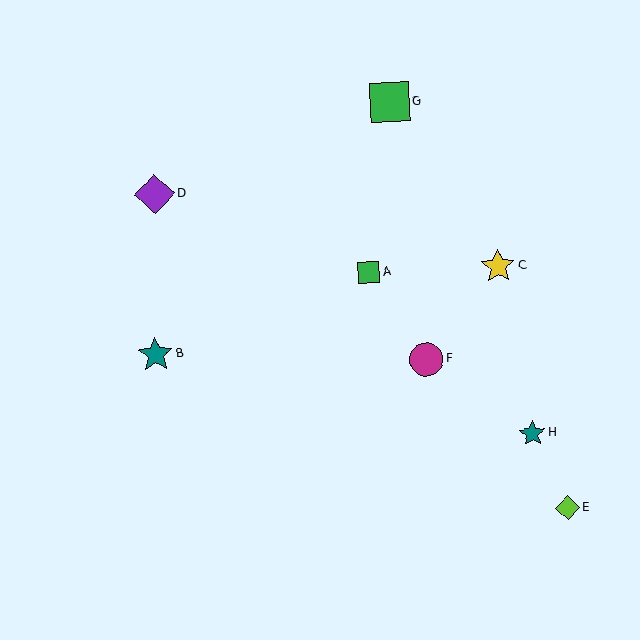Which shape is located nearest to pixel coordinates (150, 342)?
The teal star (labeled B) at (155, 355) is nearest to that location.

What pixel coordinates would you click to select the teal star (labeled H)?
Click at (532, 433) to select the teal star H.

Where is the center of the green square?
The center of the green square is at (390, 102).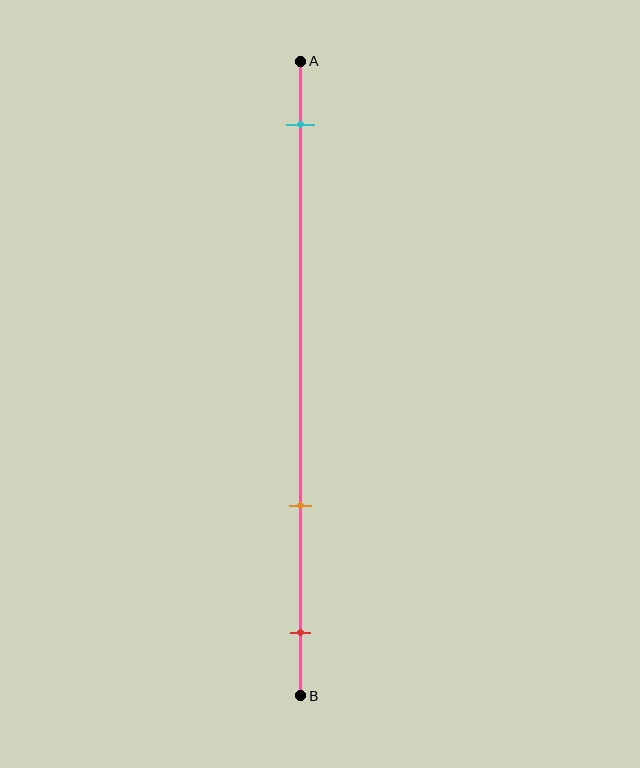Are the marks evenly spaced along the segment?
No, the marks are not evenly spaced.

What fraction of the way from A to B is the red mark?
The red mark is approximately 90% (0.9) of the way from A to B.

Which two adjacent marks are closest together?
The orange and red marks are the closest adjacent pair.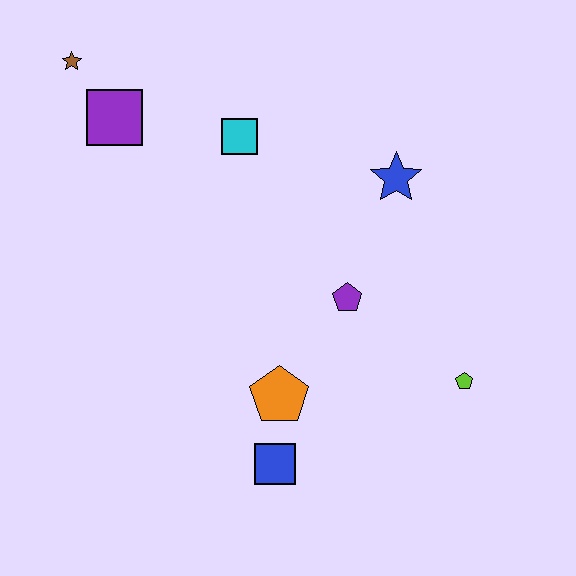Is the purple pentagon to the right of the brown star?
Yes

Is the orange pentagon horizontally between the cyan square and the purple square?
No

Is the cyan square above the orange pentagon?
Yes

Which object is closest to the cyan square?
The purple square is closest to the cyan square.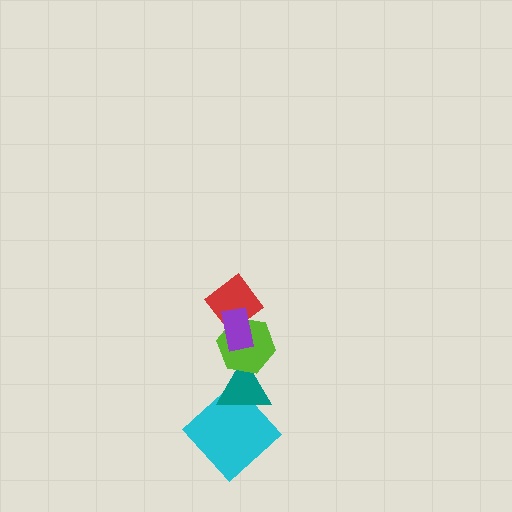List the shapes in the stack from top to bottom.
From top to bottom: the purple rectangle, the red diamond, the lime hexagon, the teal triangle, the cyan diamond.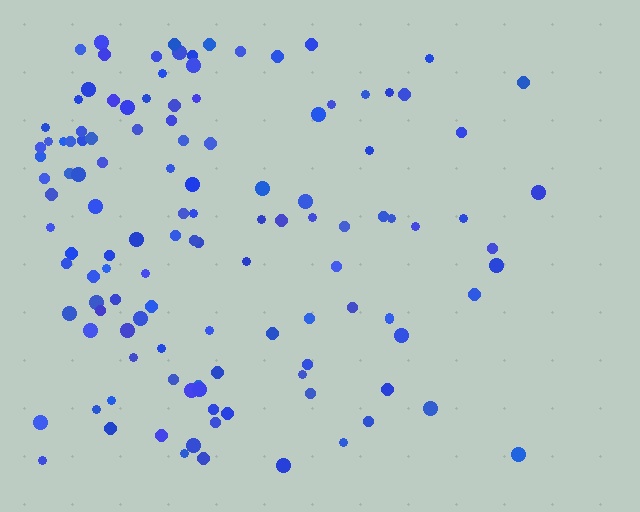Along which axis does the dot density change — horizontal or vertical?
Horizontal.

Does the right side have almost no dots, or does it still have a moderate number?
Still a moderate number, just noticeably fewer than the left.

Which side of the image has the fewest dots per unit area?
The right.